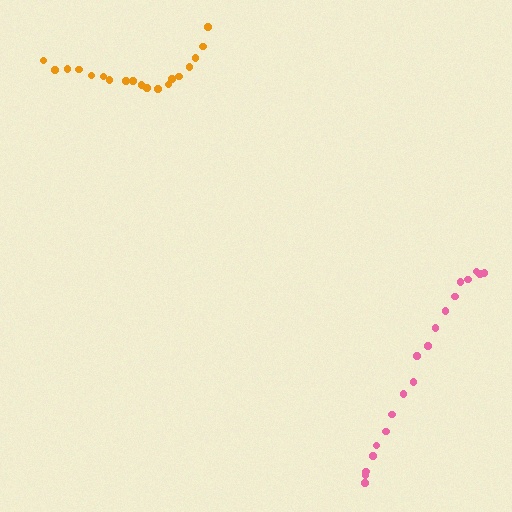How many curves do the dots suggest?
There are 2 distinct paths.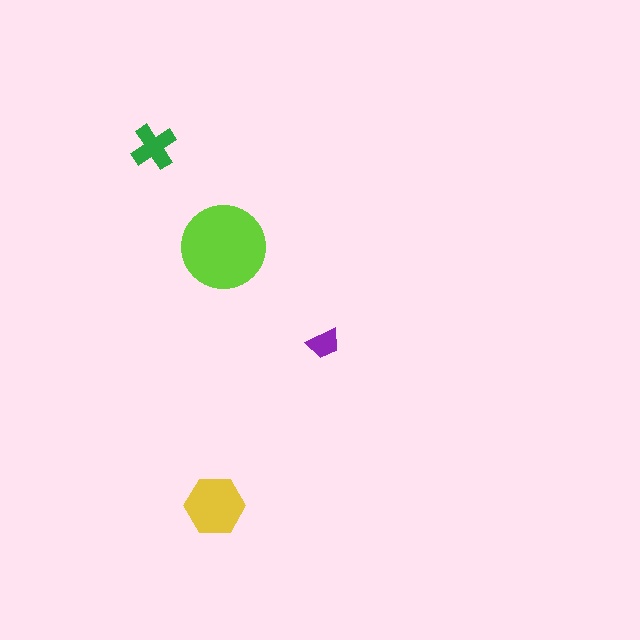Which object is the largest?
The lime circle.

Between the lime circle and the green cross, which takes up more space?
The lime circle.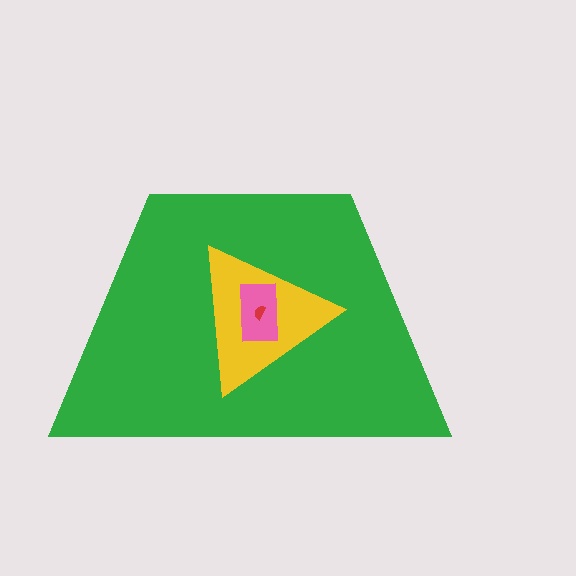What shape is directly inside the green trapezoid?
The yellow triangle.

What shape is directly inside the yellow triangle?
The pink rectangle.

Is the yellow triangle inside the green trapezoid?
Yes.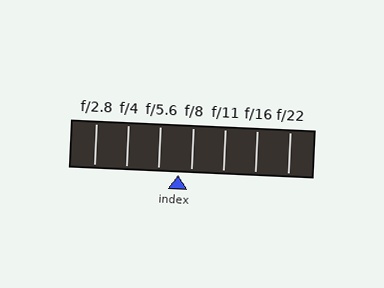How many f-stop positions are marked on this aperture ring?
There are 7 f-stop positions marked.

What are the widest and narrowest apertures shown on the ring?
The widest aperture shown is f/2.8 and the narrowest is f/22.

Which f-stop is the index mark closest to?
The index mark is closest to f/8.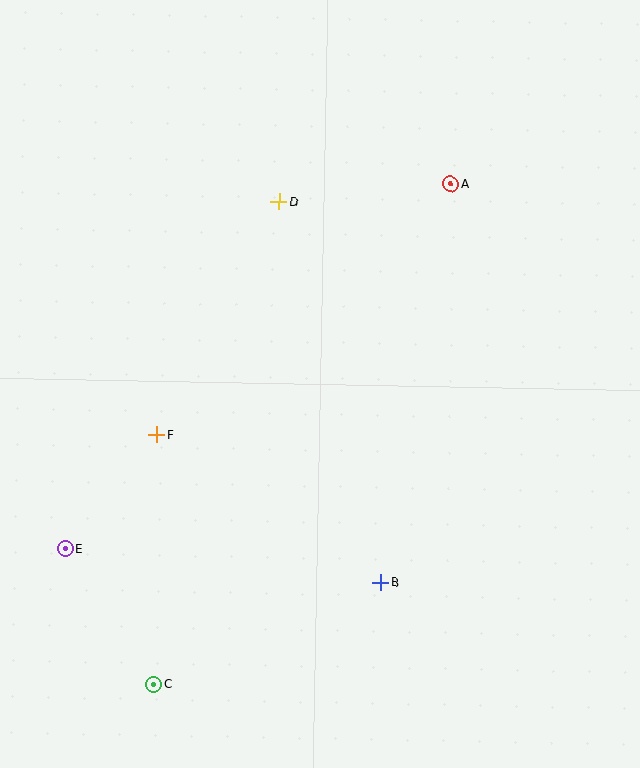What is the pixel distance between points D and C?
The distance between D and C is 498 pixels.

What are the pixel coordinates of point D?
Point D is at (279, 202).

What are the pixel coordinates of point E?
Point E is at (65, 549).